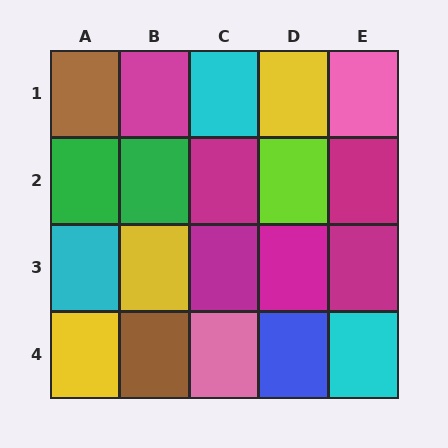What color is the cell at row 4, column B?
Brown.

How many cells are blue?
1 cell is blue.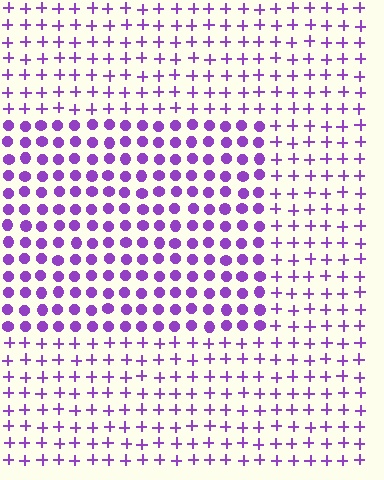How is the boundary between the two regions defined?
The boundary is defined by a change in element shape: circles inside vs. plus signs outside. All elements share the same color and spacing.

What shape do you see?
I see a rectangle.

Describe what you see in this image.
The image is filled with small purple elements arranged in a uniform grid. A rectangle-shaped region contains circles, while the surrounding area contains plus signs. The boundary is defined purely by the change in element shape.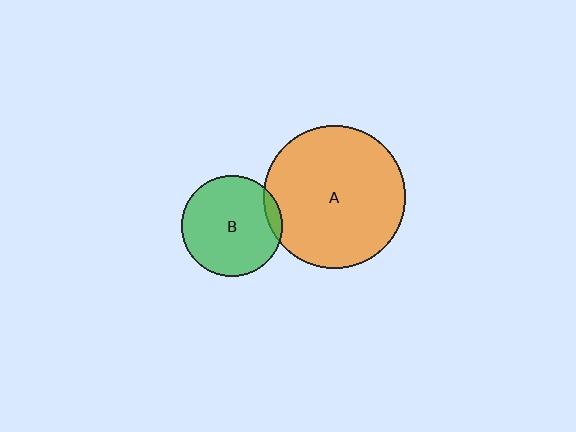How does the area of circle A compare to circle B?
Approximately 2.0 times.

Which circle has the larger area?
Circle A (orange).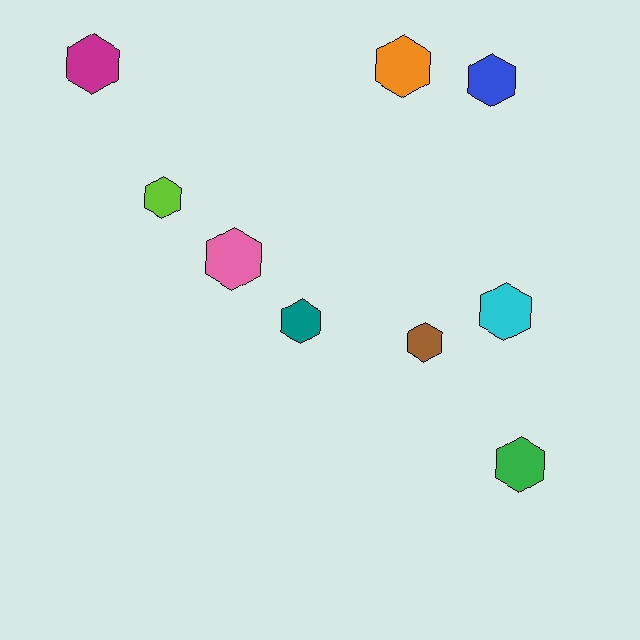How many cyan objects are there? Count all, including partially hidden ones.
There is 1 cyan object.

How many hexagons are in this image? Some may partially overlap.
There are 9 hexagons.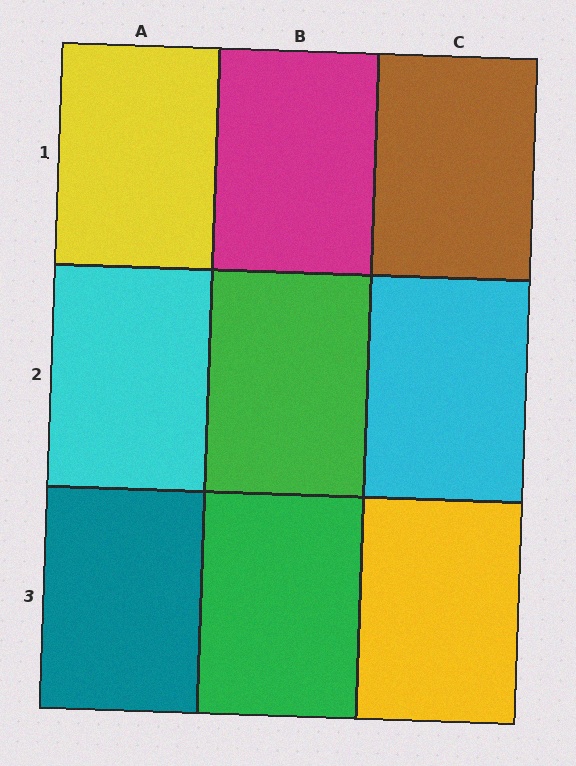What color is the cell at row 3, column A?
Teal.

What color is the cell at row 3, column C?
Yellow.